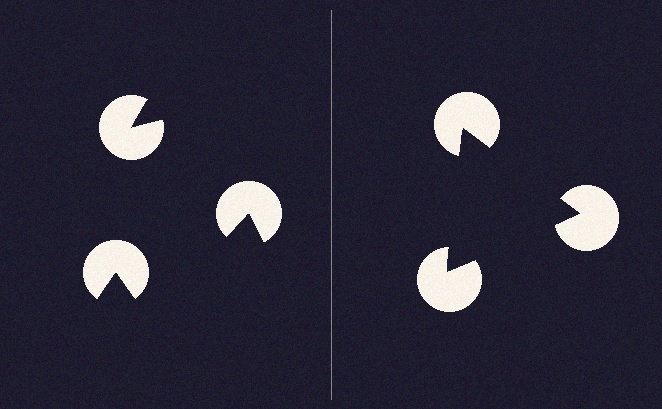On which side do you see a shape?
An illusory triangle appears on the right side. On the left side the wedge cuts are rotated, so no coherent shape forms.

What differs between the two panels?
The pac-man discs are positioned identically on both sides; only the wedge orientations differ. On the right they align to a triangle; on the left they are misaligned.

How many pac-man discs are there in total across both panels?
6 — 3 on each side.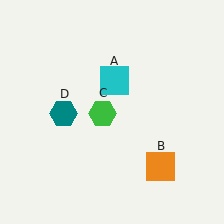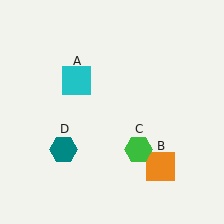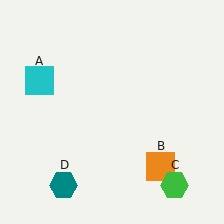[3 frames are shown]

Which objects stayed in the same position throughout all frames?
Orange square (object B) remained stationary.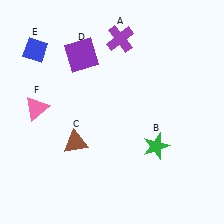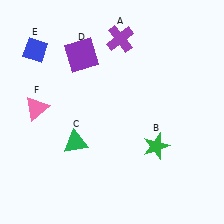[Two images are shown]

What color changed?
The triangle (C) changed from brown in Image 1 to green in Image 2.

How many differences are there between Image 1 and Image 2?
There is 1 difference between the two images.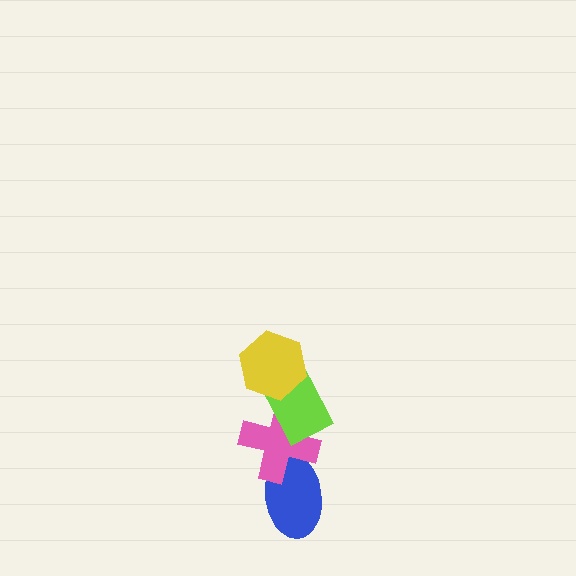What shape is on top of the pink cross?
The lime rectangle is on top of the pink cross.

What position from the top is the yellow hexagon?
The yellow hexagon is 1st from the top.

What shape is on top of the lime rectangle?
The yellow hexagon is on top of the lime rectangle.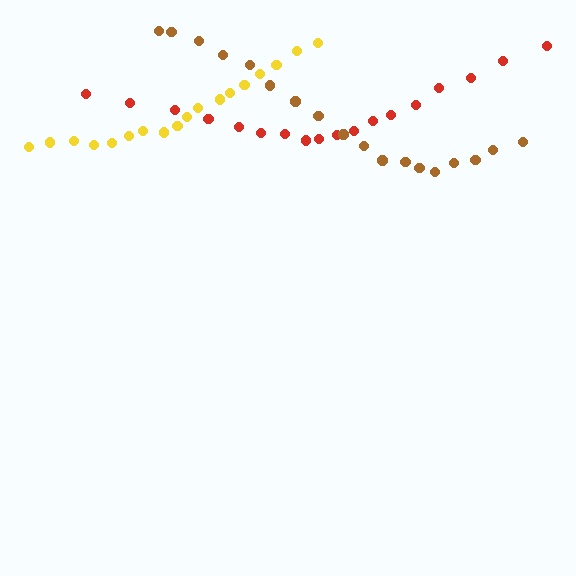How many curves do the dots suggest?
There are 3 distinct paths.